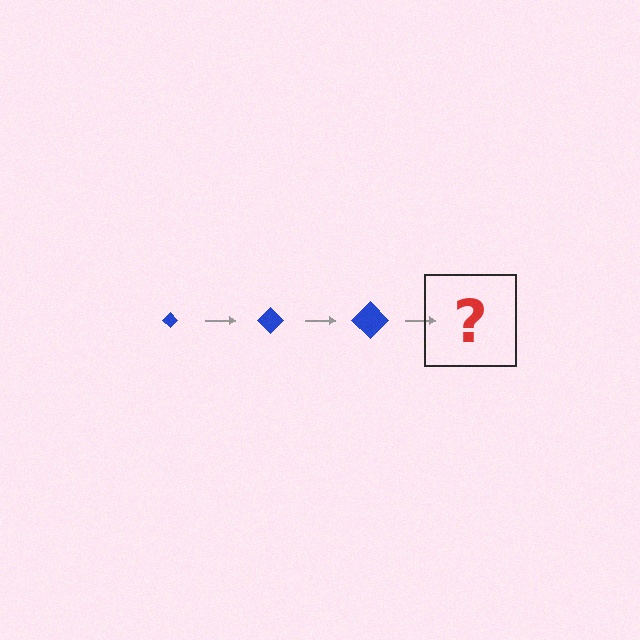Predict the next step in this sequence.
The next step is a blue diamond, larger than the previous one.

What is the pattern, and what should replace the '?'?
The pattern is that the diamond gets progressively larger each step. The '?' should be a blue diamond, larger than the previous one.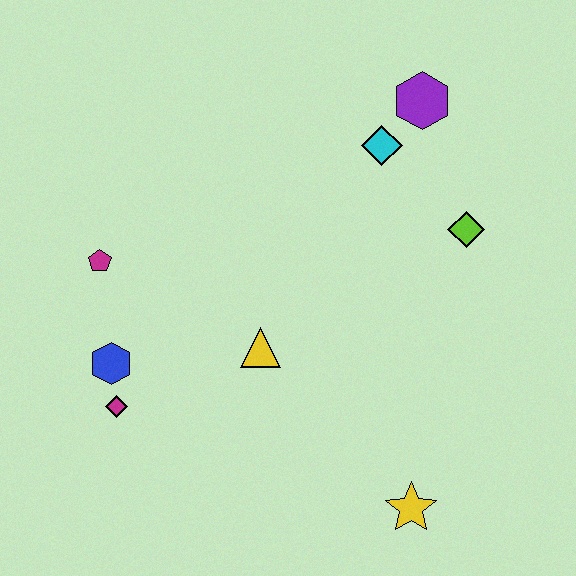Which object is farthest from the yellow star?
The purple hexagon is farthest from the yellow star.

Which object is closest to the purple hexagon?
The cyan diamond is closest to the purple hexagon.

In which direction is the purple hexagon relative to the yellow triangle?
The purple hexagon is above the yellow triangle.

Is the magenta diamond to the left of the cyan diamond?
Yes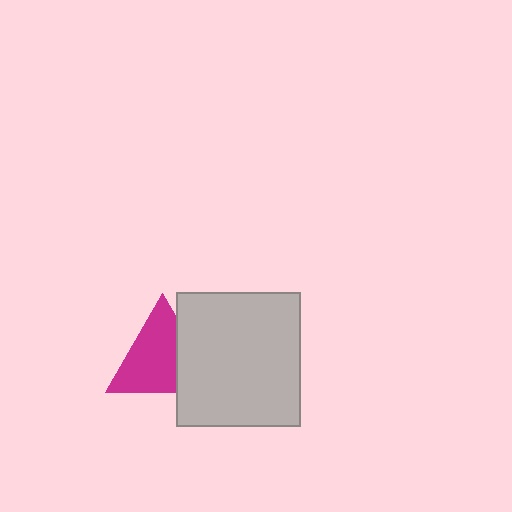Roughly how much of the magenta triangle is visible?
Most of it is visible (roughly 69%).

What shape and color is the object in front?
The object in front is a light gray rectangle.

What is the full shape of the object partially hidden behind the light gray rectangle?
The partially hidden object is a magenta triangle.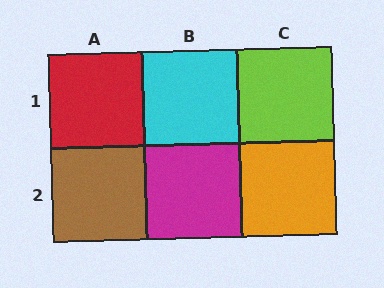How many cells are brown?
1 cell is brown.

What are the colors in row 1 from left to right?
Red, cyan, lime.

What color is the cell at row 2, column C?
Orange.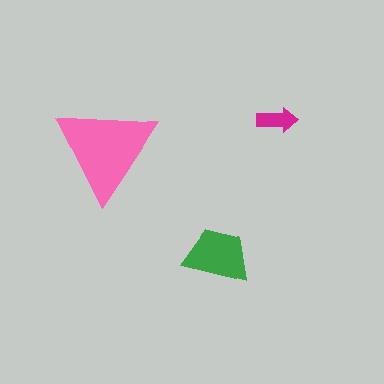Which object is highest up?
The magenta arrow is topmost.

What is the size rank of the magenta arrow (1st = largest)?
3rd.